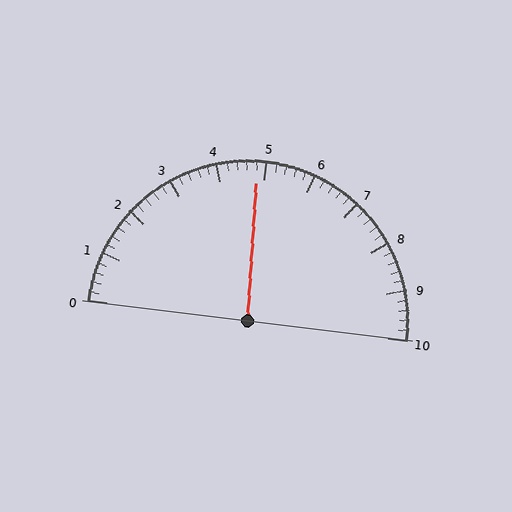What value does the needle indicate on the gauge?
The needle indicates approximately 4.8.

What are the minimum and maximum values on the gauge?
The gauge ranges from 0 to 10.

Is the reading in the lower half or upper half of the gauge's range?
The reading is in the lower half of the range (0 to 10).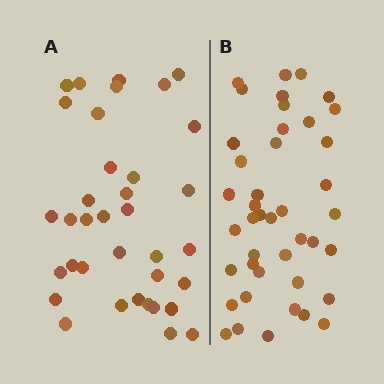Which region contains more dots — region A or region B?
Region B (the right region) has more dots.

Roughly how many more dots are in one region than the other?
Region B has about 6 more dots than region A.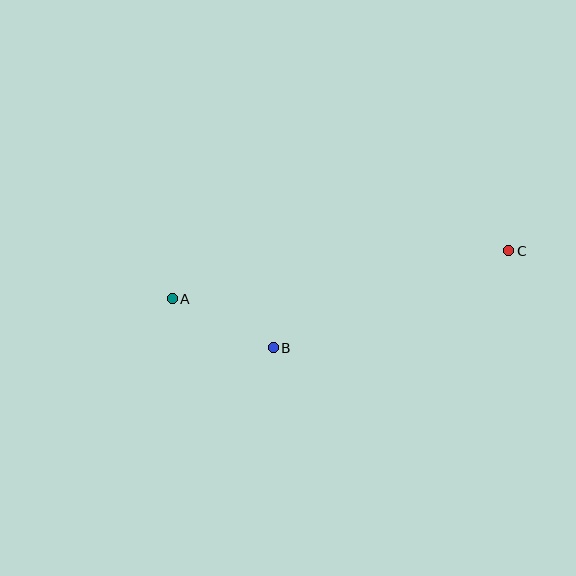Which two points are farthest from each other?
Points A and C are farthest from each other.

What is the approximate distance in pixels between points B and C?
The distance between B and C is approximately 254 pixels.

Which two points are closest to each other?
Points A and B are closest to each other.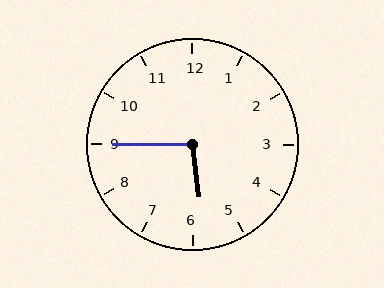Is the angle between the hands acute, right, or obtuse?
It is obtuse.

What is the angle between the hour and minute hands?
Approximately 98 degrees.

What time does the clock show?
5:45.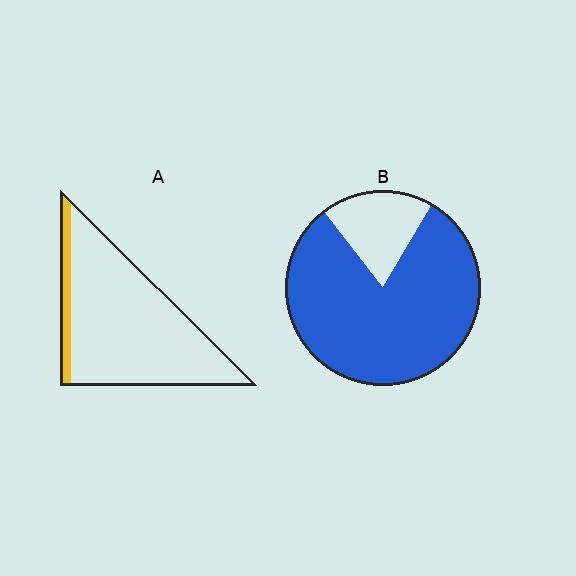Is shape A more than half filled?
No.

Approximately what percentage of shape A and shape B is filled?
A is approximately 10% and B is approximately 80%.